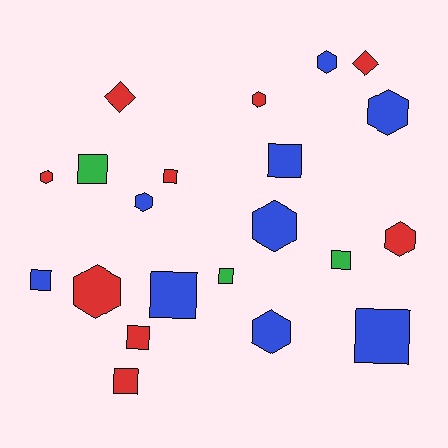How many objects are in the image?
There are 21 objects.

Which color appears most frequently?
Red, with 9 objects.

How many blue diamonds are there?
There are no blue diamonds.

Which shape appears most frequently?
Square, with 10 objects.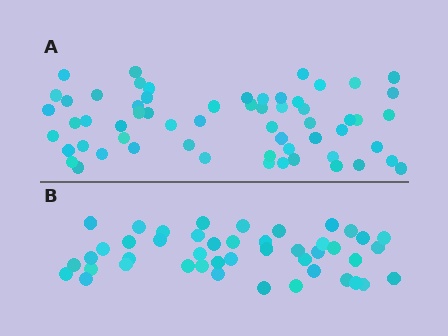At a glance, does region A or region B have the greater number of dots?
Region A (the top region) has more dots.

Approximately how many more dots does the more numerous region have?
Region A has approximately 15 more dots than region B.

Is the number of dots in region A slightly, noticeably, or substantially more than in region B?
Region A has noticeably more, but not dramatically so. The ratio is roughly 1.3 to 1.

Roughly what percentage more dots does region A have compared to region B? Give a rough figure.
About 35% more.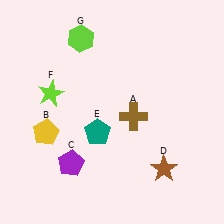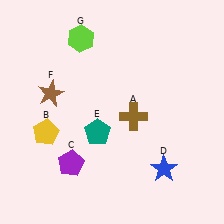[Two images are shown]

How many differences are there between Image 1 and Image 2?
There are 2 differences between the two images.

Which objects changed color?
D changed from brown to blue. F changed from lime to brown.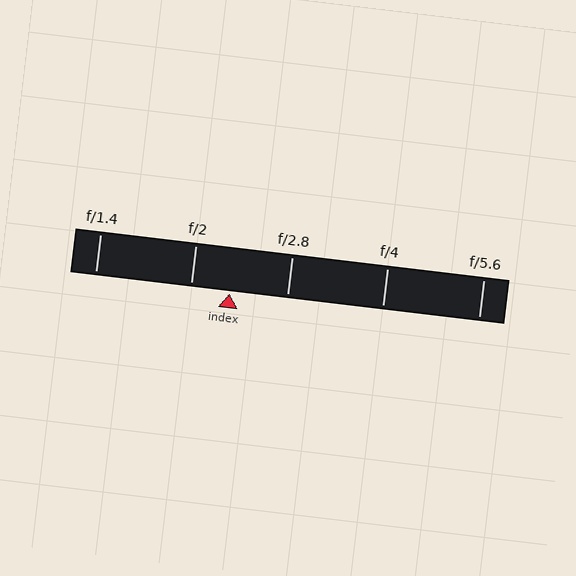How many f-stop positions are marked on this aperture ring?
There are 5 f-stop positions marked.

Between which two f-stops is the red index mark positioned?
The index mark is between f/2 and f/2.8.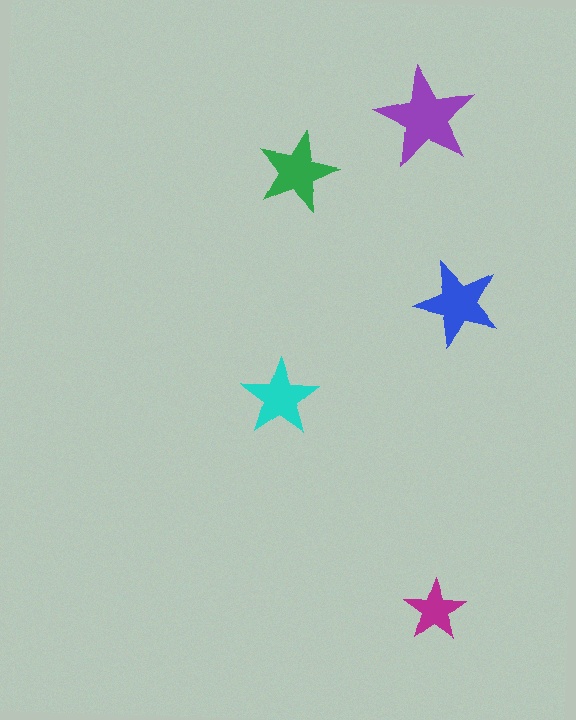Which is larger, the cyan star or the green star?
The green one.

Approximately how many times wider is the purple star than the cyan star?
About 1.5 times wider.